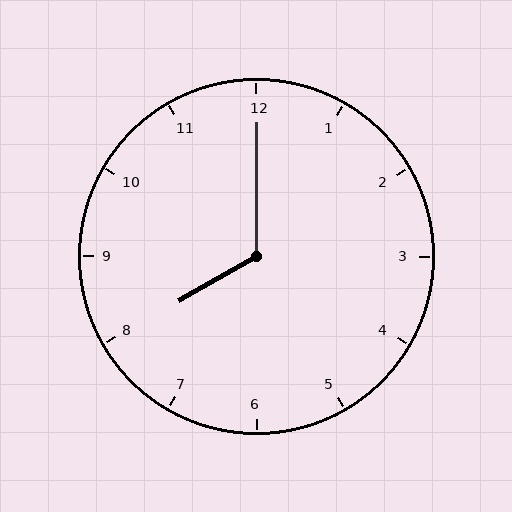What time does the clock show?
8:00.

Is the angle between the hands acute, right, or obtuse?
It is obtuse.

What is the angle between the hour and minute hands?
Approximately 120 degrees.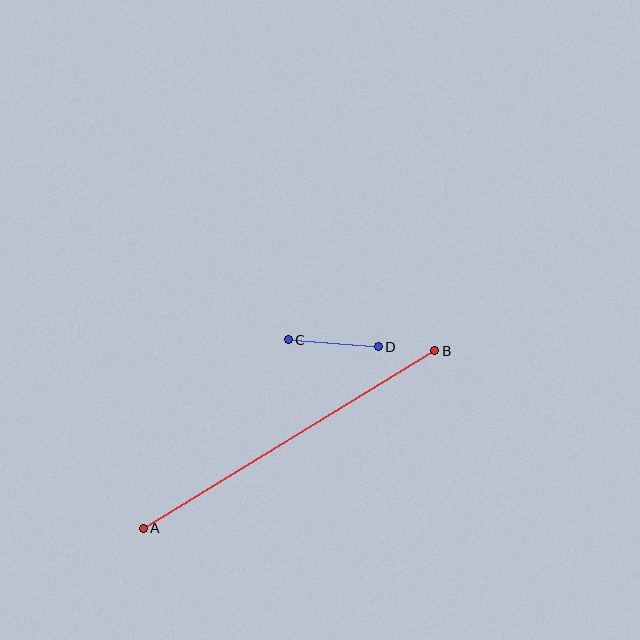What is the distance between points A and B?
The distance is approximately 341 pixels.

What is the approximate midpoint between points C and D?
The midpoint is at approximately (333, 343) pixels.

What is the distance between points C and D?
The distance is approximately 90 pixels.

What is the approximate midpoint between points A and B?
The midpoint is at approximately (289, 440) pixels.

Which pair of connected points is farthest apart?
Points A and B are farthest apart.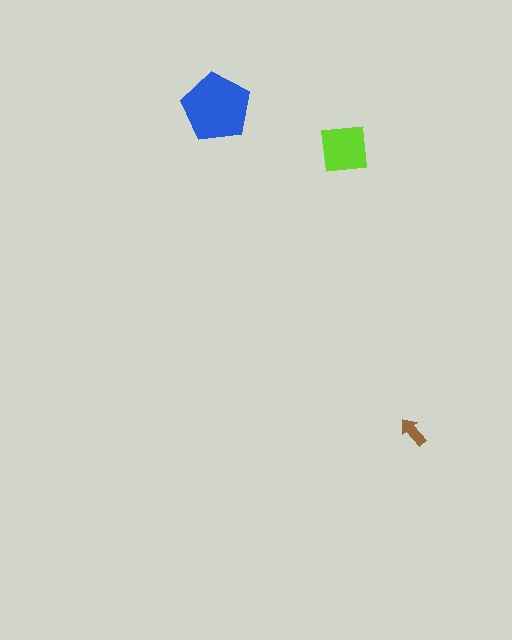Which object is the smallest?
The brown arrow.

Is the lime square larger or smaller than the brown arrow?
Larger.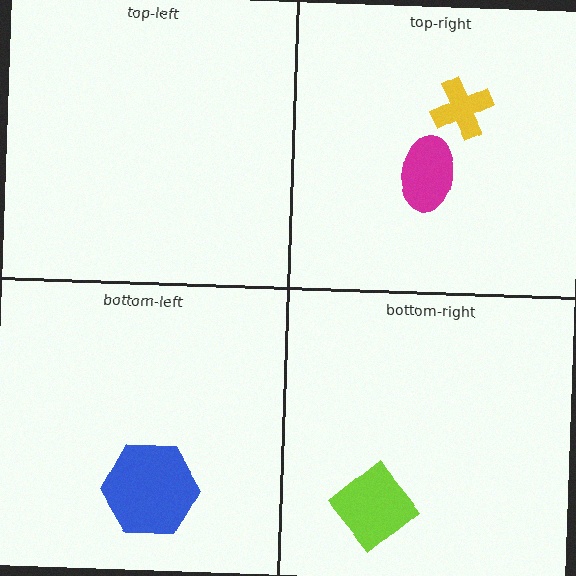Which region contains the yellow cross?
The top-right region.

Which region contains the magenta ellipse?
The top-right region.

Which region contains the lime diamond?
The bottom-right region.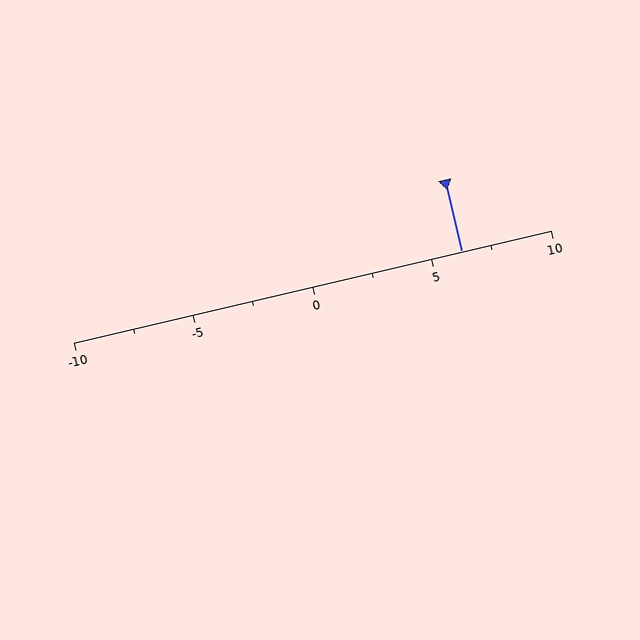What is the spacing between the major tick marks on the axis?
The major ticks are spaced 5 apart.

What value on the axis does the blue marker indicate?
The marker indicates approximately 6.2.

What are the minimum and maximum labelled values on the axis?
The axis runs from -10 to 10.